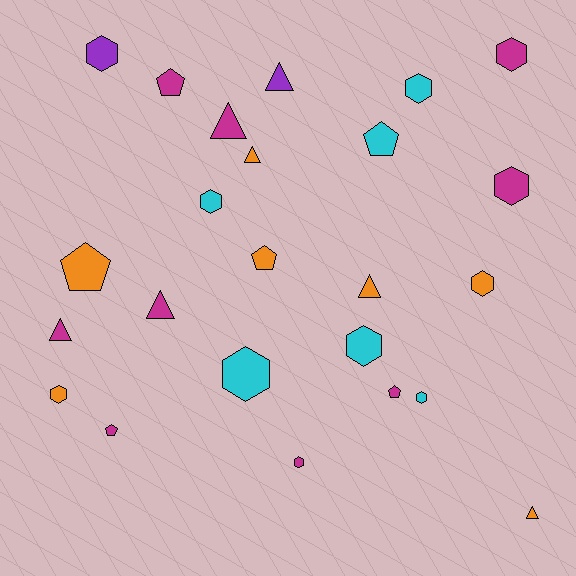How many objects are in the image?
There are 24 objects.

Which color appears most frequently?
Magenta, with 9 objects.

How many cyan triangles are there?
There are no cyan triangles.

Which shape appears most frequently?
Hexagon, with 11 objects.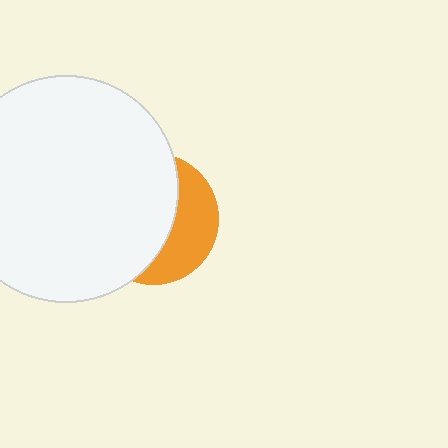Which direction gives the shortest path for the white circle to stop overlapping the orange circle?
Moving left gives the shortest separation.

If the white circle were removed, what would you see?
You would see the complete orange circle.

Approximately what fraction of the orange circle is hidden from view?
Roughly 64% of the orange circle is hidden behind the white circle.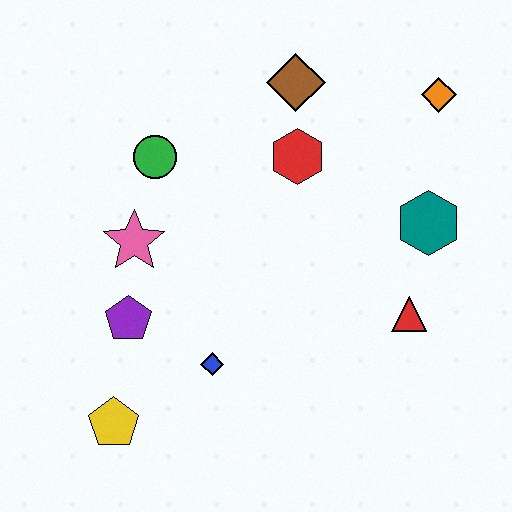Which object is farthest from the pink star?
The orange diamond is farthest from the pink star.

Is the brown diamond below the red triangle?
No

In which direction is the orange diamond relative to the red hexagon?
The orange diamond is to the right of the red hexagon.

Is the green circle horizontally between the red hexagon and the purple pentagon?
Yes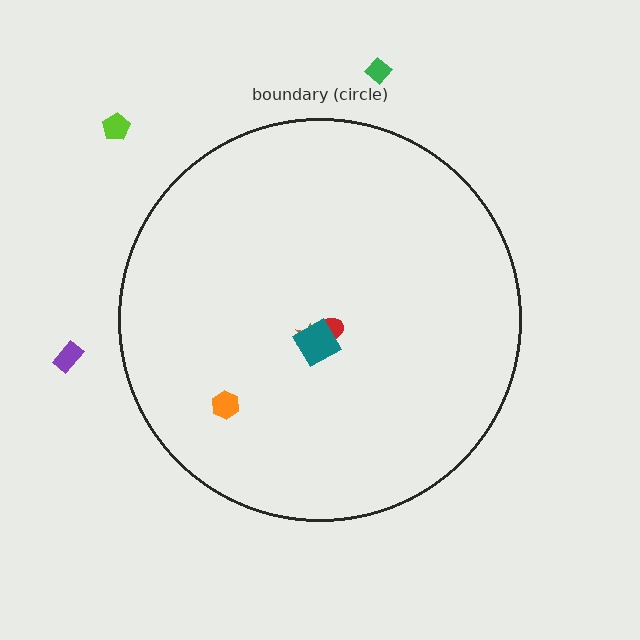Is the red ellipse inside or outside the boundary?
Inside.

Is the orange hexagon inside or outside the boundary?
Inside.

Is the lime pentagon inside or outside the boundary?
Outside.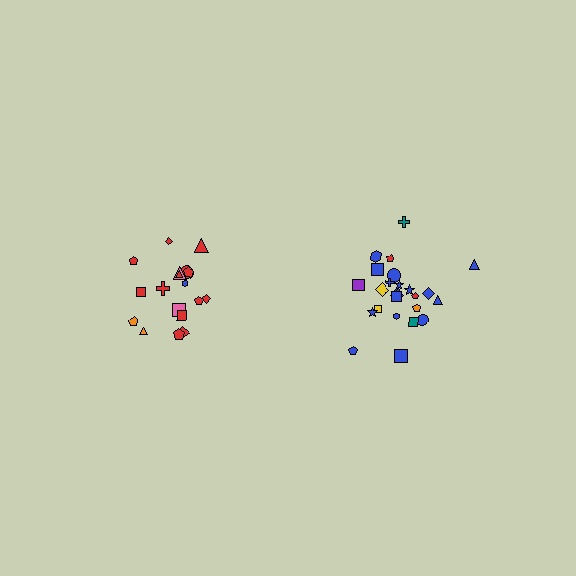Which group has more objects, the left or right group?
The right group.